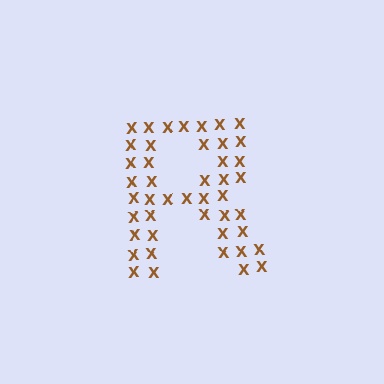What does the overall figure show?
The overall figure shows the letter R.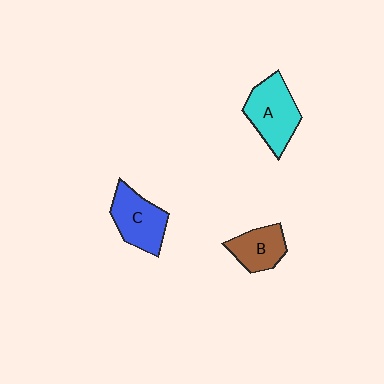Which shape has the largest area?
Shape A (cyan).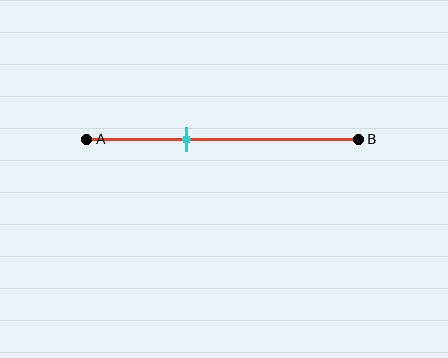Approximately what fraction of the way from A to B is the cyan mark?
The cyan mark is approximately 35% of the way from A to B.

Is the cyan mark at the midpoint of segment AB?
No, the mark is at about 35% from A, not at the 50% midpoint.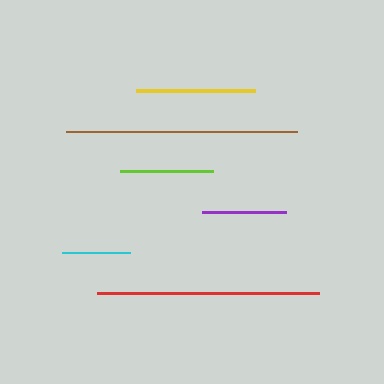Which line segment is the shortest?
The cyan line is the shortest at approximately 69 pixels.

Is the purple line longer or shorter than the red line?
The red line is longer than the purple line.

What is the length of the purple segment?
The purple segment is approximately 84 pixels long.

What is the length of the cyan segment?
The cyan segment is approximately 69 pixels long.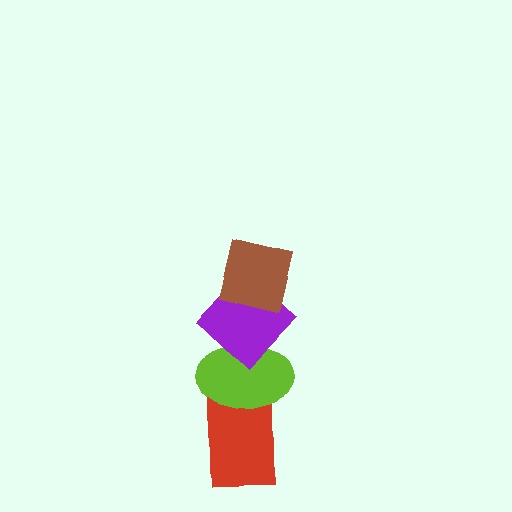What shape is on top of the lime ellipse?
The purple diamond is on top of the lime ellipse.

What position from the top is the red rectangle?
The red rectangle is 4th from the top.